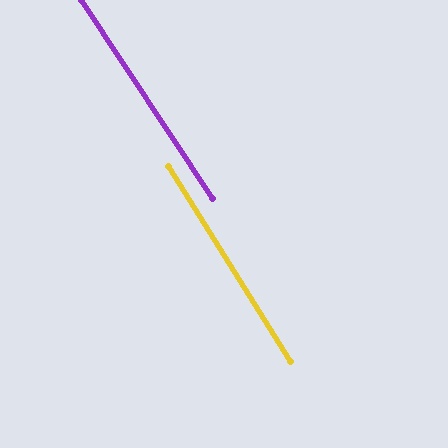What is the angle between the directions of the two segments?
Approximately 2 degrees.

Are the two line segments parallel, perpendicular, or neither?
Parallel — their directions differ by only 1.9°.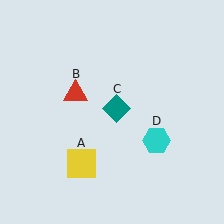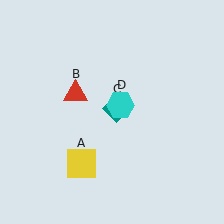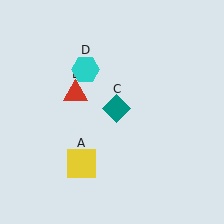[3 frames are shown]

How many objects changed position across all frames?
1 object changed position: cyan hexagon (object D).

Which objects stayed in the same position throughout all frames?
Yellow square (object A) and red triangle (object B) and teal diamond (object C) remained stationary.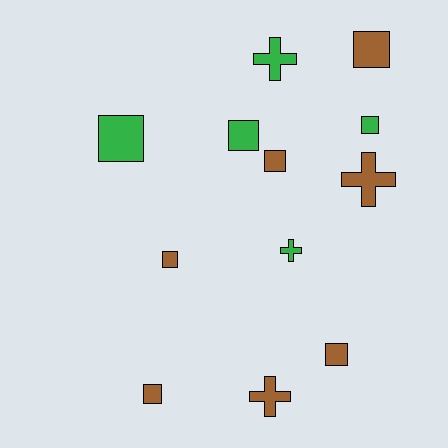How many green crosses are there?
There are 2 green crosses.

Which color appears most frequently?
Brown, with 7 objects.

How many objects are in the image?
There are 12 objects.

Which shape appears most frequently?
Square, with 8 objects.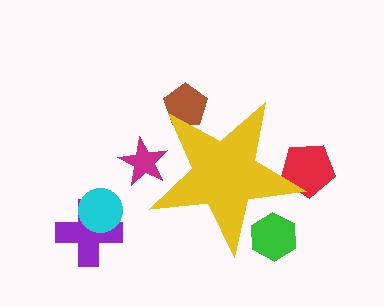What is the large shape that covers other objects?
A yellow star.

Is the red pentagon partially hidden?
Yes, the red pentagon is partially hidden behind the yellow star.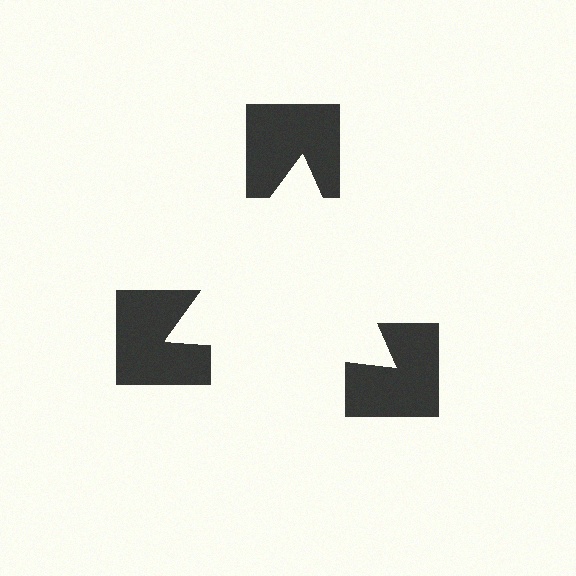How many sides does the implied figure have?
3 sides.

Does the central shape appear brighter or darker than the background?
It typically appears slightly brighter than the background, even though no actual brightness change is drawn.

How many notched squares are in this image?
There are 3 — one at each vertex of the illusory triangle.